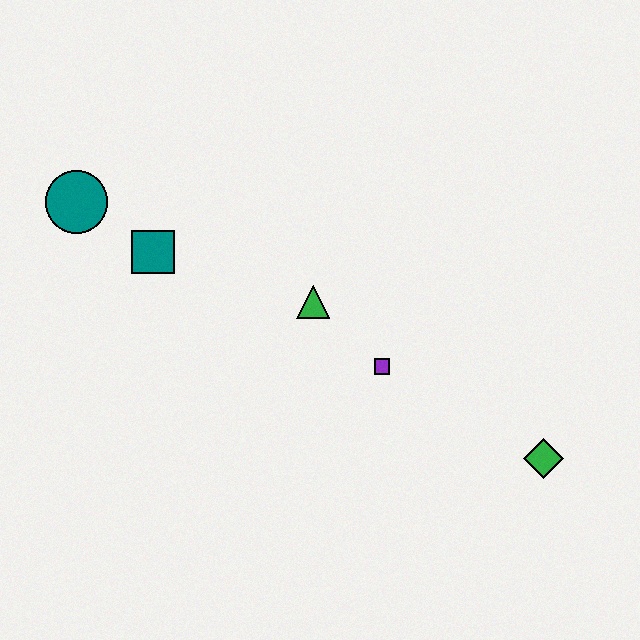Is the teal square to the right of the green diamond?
No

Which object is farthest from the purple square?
The teal circle is farthest from the purple square.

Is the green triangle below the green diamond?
No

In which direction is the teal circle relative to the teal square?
The teal circle is to the left of the teal square.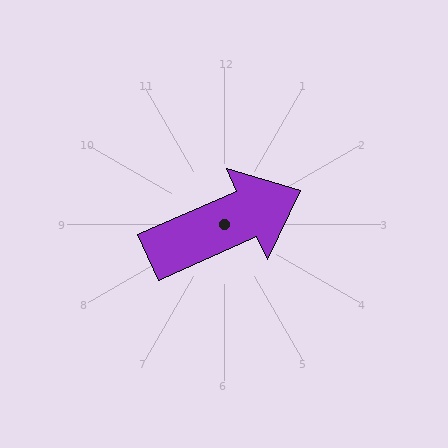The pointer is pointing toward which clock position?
Roughly 2 o'clock.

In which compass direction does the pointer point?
Northeast.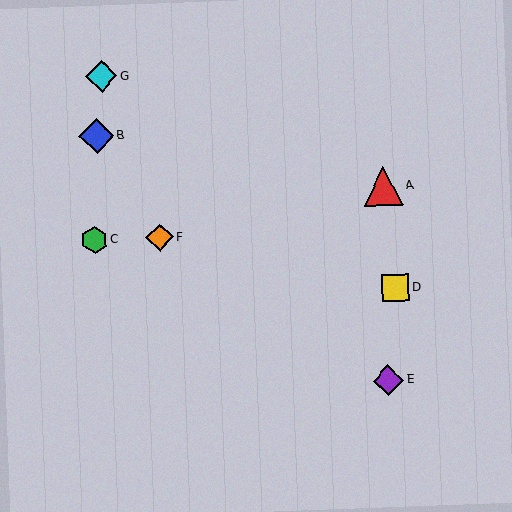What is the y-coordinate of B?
Object B is at y≈136.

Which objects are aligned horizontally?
Objects C, F are aligned horizontally.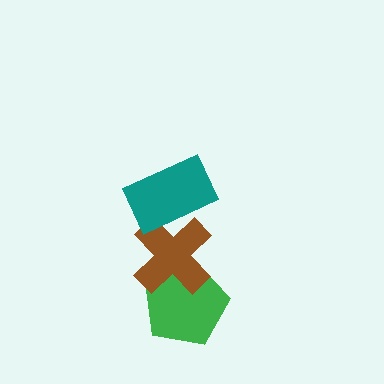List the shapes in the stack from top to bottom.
From top to bottom: the teal rectangle, the brown cross, the green pentagon.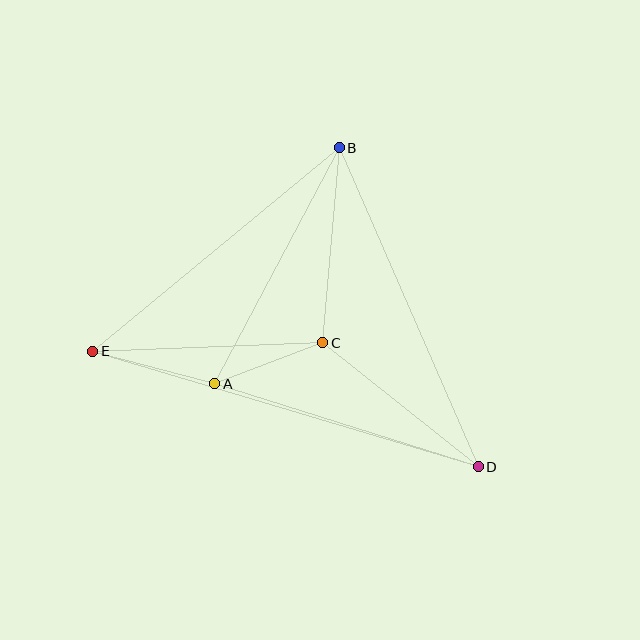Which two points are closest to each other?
Points A and C are closest to each other.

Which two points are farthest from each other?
Points D and E are farthest from each other.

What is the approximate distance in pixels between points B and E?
The distance between B and E is approximately 319 pixels.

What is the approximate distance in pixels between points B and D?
The distance between B and D is approximately 348 pixels.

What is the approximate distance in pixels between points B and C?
The distance between B and C is approximately 196 pixels.